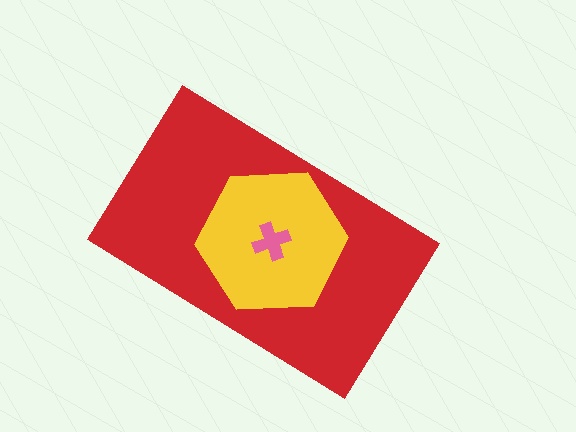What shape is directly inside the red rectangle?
The yellow hexagon.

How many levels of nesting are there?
3.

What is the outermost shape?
The red rectangle.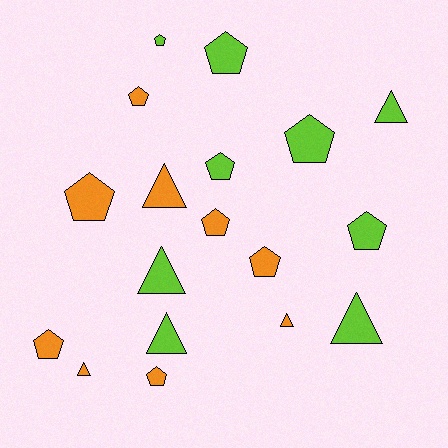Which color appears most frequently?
Lime, with 9 objects.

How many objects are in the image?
There are 18 objects.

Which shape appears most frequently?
Pentagon, with 11 objects.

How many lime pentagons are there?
There are 5 lime pentagons.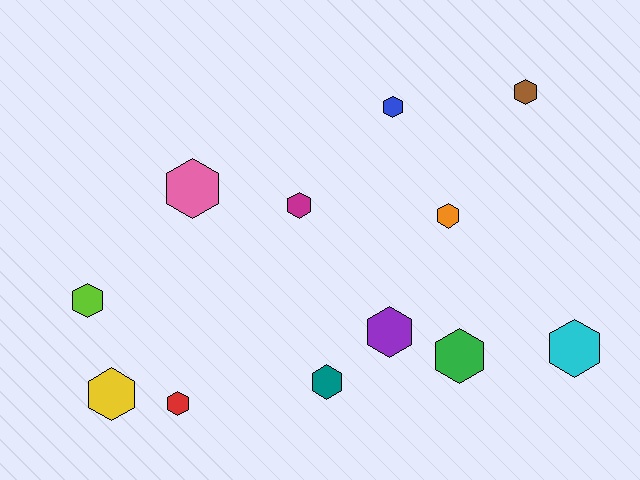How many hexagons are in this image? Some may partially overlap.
There are 12 hexagons.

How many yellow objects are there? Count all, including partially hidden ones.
There is 1 yellow object.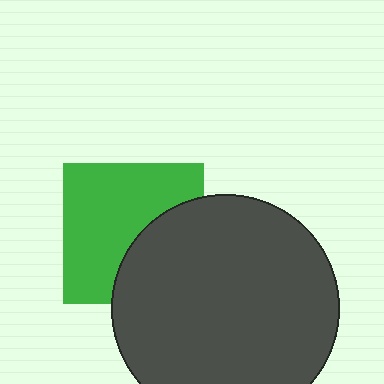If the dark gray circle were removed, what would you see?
You would see the complete green square.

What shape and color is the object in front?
The object in front is a dark gray circle.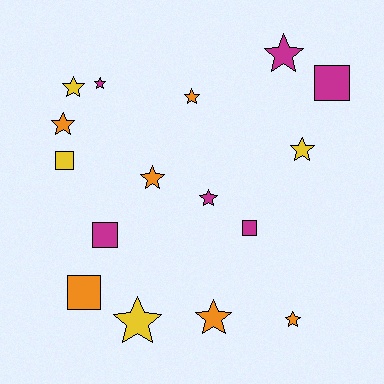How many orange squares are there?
There is 1 orange square.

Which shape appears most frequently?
Star, with 11 objects.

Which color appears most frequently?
Magenta, with 6 objects.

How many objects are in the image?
There are 16 objects.